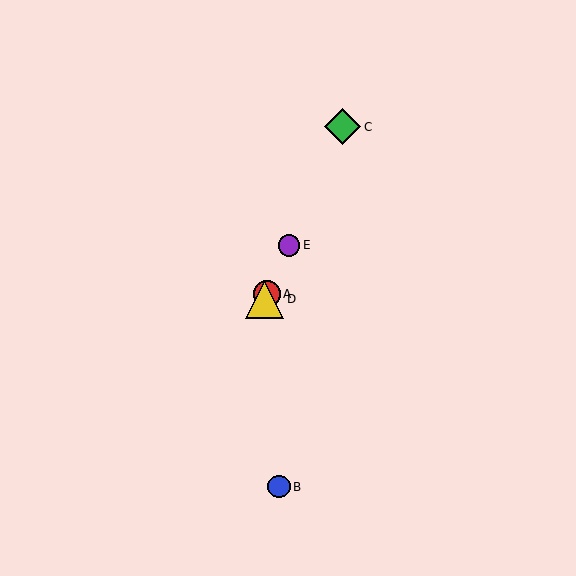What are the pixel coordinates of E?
Object E is at (289, 245).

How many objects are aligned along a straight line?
4 objects (A, C, D, E) are aligned along a straight line.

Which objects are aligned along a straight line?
Objects A, C, D, E are aligned along a straight line.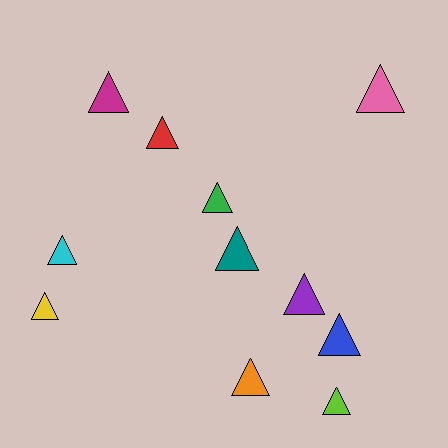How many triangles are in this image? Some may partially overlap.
There are 11 triangles.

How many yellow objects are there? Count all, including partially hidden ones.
There is 1 yellow object.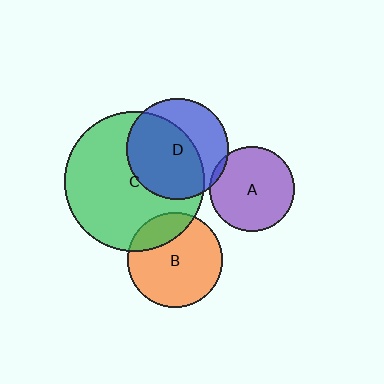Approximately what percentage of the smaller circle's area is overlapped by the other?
Approximately 20%.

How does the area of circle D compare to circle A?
Approximately 1.4 times.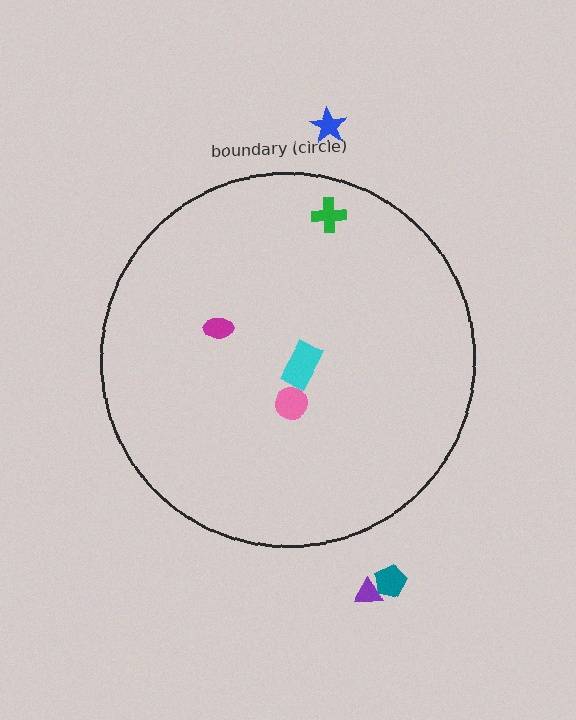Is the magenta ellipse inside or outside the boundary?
Inside.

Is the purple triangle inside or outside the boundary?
Outside.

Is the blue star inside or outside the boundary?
Outside.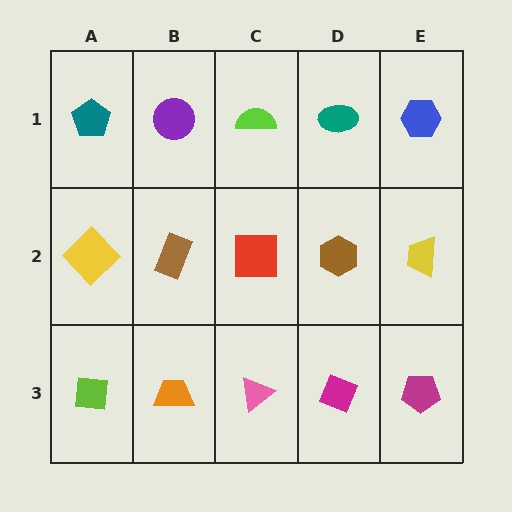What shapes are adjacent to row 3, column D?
A brown hexagon (row 2, column D), a pink triangle (row 3, column C), a magenta pentagon (row 3, column E).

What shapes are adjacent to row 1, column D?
A brown hexagon (row 2, column D), a lime semicircle (row 1, column C), a blue hexagon (row 1, column E).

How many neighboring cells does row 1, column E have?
2.